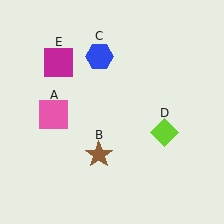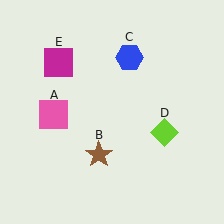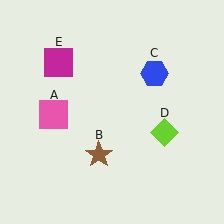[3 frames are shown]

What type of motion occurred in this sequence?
The blue hexagon (object C) rotated clockwise around the center of the scene.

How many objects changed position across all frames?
1 object changed position: blue hexagon (object C).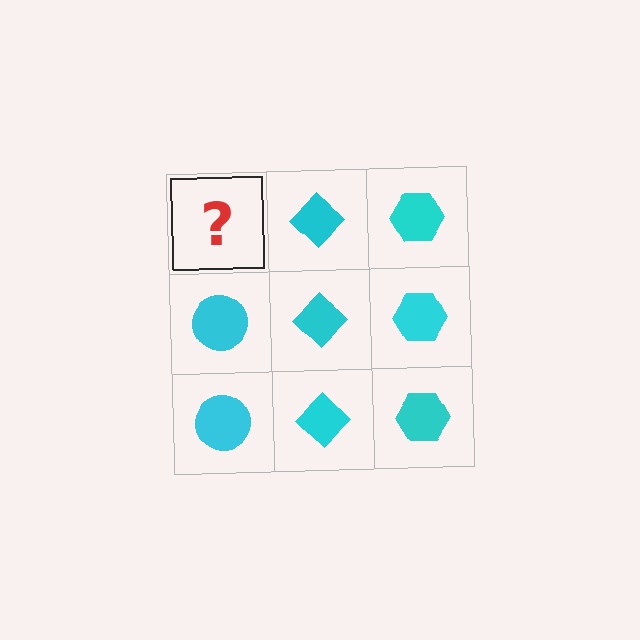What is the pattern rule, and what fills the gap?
The rule is that each column has a consistent shape. The gap should be filled with a cyan circle.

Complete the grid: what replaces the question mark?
The question mark should be replaced with a cyan circle.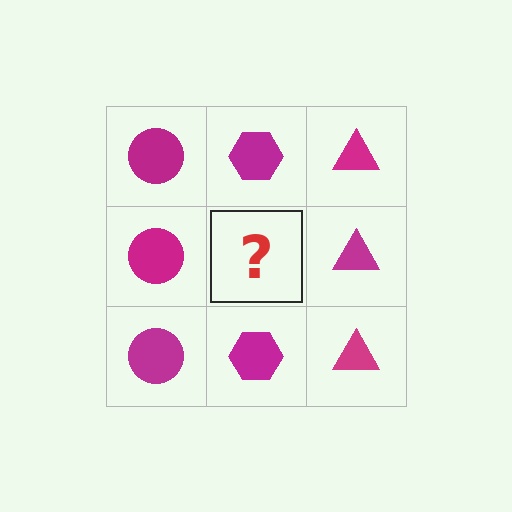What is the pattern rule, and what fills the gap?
The rule is that each column has a consistent shape. The gap should be filled with a magenta hexagon.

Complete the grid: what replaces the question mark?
The question mark should be replaced with a magenta hexagon.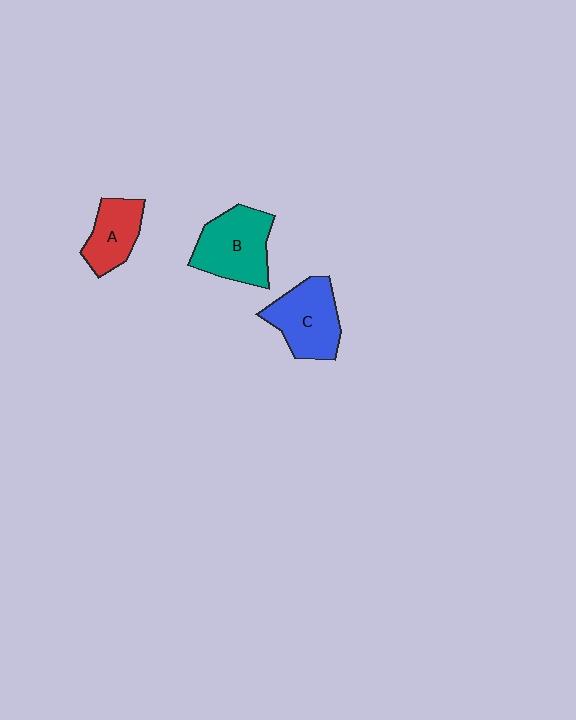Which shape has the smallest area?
Shape A (red).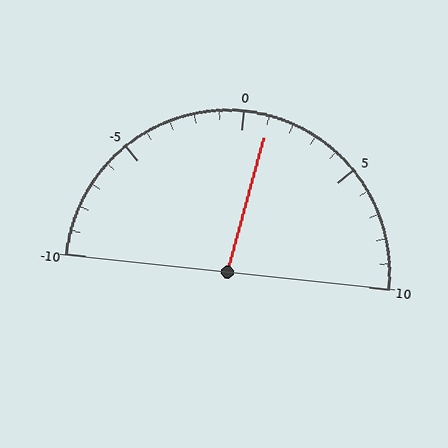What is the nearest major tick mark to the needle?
The nearest major tick mark is 0.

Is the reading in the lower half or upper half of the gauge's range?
The reading is in the upper half of the range (-10 to 10).